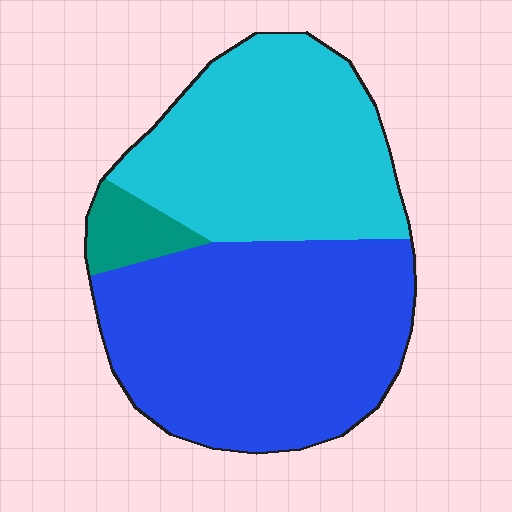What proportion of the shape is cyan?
Cyan takes up about two fifths (2/5) of the shape.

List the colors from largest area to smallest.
From largest to smallest: blue, cyan, teal.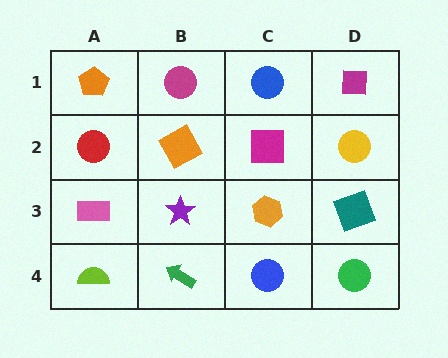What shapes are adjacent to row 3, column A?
A red circle (row 2, column A), a lime semicircle (row 4, column A), a purple star (row 3, column B).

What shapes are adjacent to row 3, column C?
A magenta square (row 2, column C), a blue circle (row 4, column C), a purple star (row 3, column B), a teal square (row 3, column D).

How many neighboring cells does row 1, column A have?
2.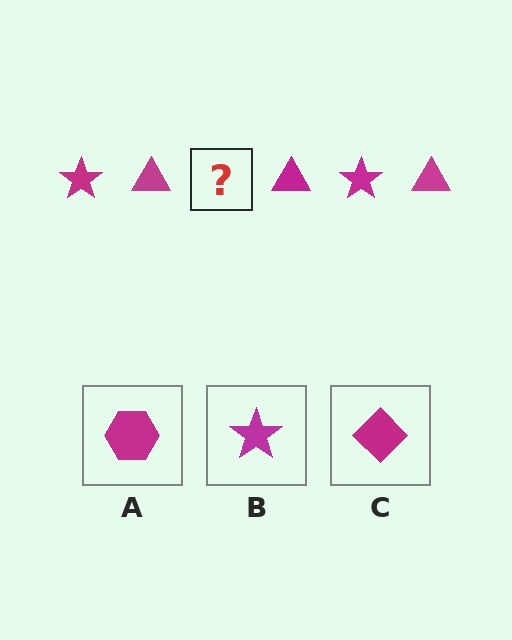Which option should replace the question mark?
Option B.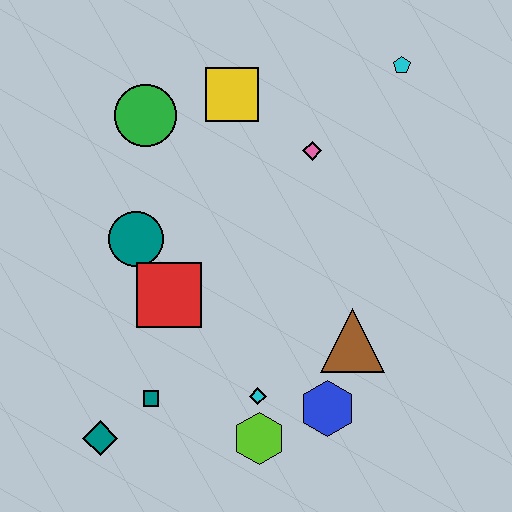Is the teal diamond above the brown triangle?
No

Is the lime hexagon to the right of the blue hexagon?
No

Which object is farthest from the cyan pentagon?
The teal diamond is farthest from the cyan pentagon.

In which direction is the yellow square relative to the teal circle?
The yellow square is above the teal circle.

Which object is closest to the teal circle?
The red square is closest to the teal circle.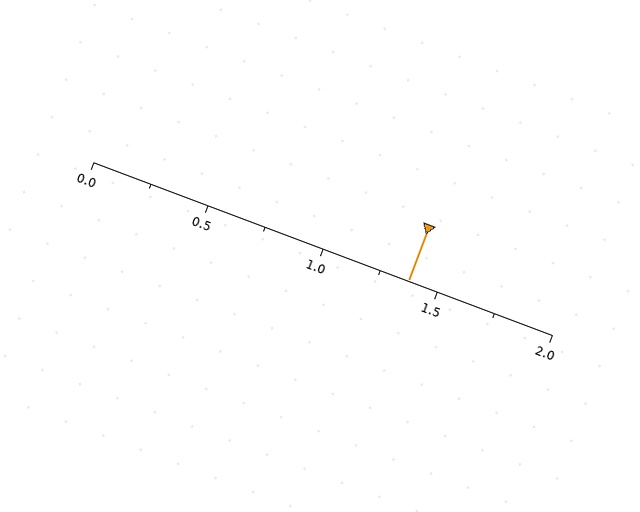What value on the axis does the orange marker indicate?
The marker indicates approximately 1.38.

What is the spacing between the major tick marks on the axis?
The major ticks are spaced 0.5 apart.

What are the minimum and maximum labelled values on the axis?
The axis runs from 0.0 to 2.0.